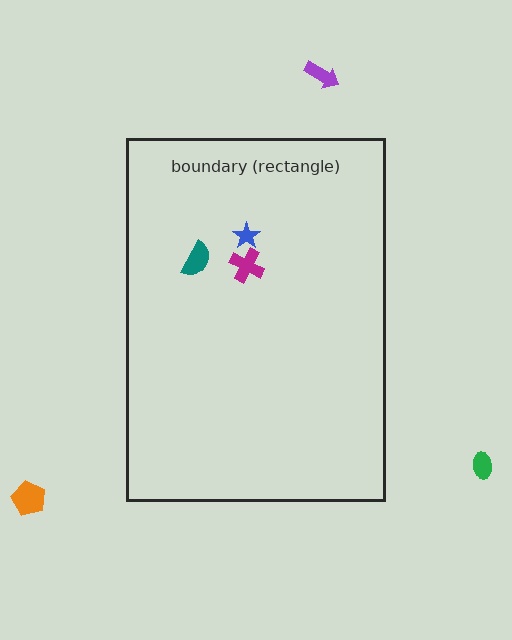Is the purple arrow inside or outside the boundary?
Outside.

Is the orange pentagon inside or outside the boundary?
Outside.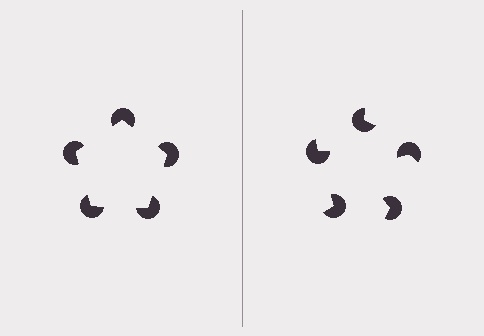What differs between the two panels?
The pac-man discs are positioned identically on both sides; only the wedge orientations differ. On the left they align to a pentagon; on the right they are misaligned.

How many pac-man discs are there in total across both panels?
10 — 5 on each side.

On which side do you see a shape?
An illusory pentagon appears on the left side. On the right side the wedge cuts are rotated, so no coherent shape forms.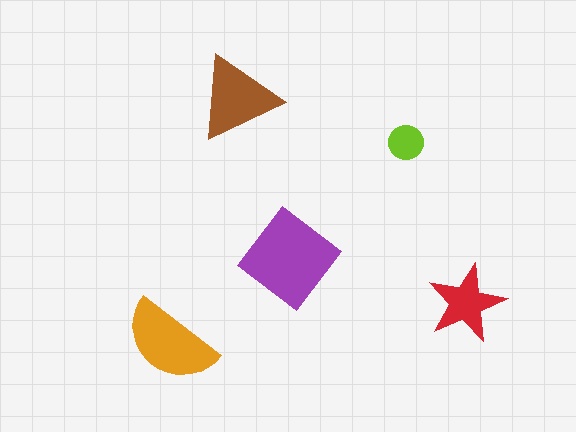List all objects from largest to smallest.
The purple diamond, the orange semicircle, the brown triangle, the red star, the lime circle.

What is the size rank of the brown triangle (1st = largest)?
3rd.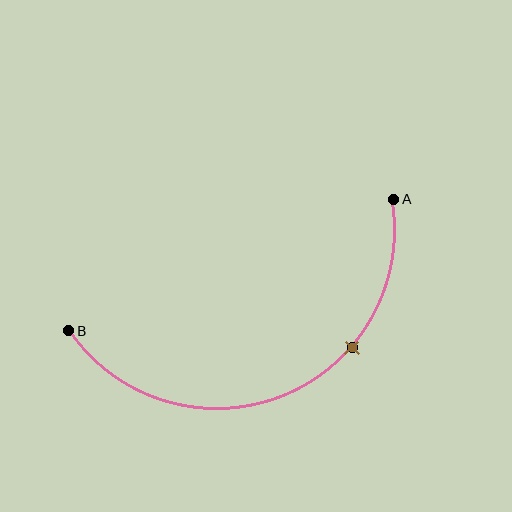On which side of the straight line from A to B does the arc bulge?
The arc bulges below the straight line connecting A and B.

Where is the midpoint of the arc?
The arc midpoint is the point on the curve farthest from the straight line joining A and B. It sits below that line.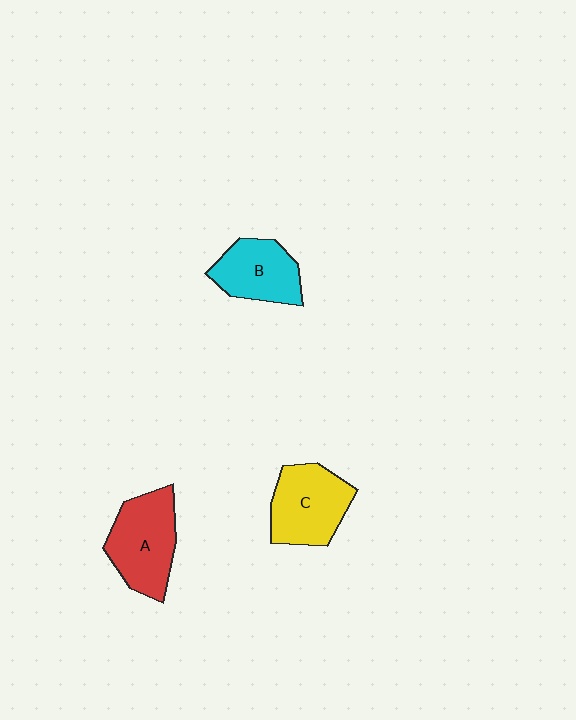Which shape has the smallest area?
Shape B (cyan).